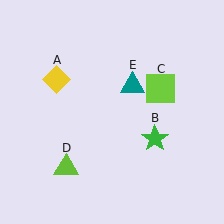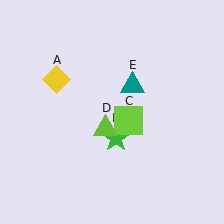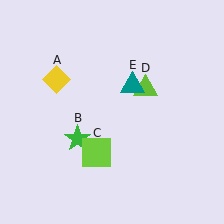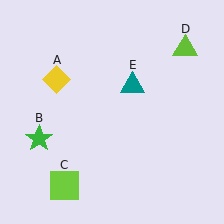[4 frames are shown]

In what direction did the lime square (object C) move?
The lime square (object C) moved down and to the left.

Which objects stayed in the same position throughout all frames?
Yellow diamond (object A) and teal triangle (object E) remained stationary.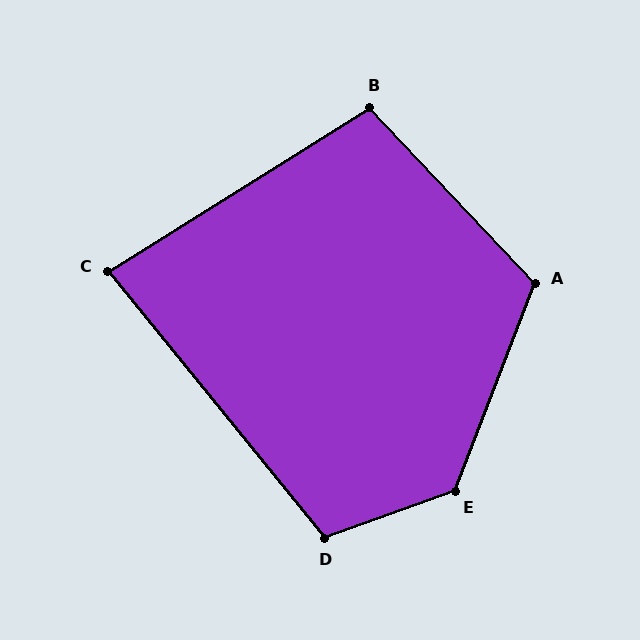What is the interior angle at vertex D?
Approximately 109 degrees (obtuse).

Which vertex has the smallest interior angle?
C, at approximately 83 degrees.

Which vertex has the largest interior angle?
E, at approximately 131 degrees.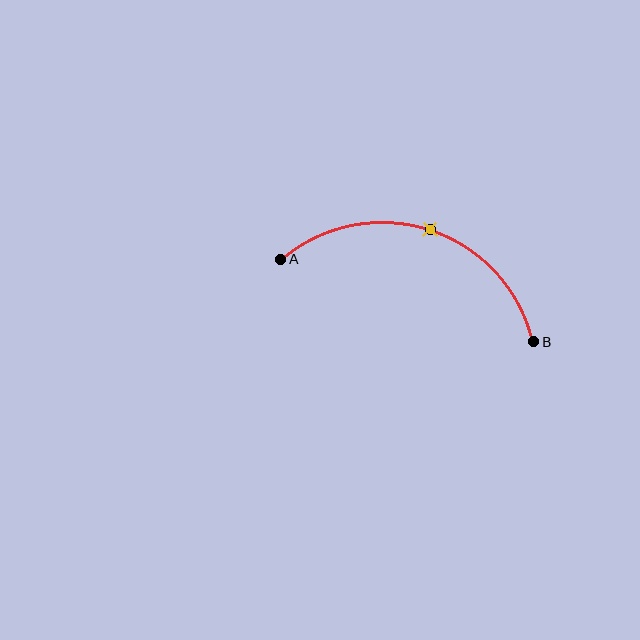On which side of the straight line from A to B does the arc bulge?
The arc bulges above the straight line connecting A and B.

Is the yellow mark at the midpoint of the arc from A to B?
Yes. The yellow mark lies on the arc at equal arc-length from both A and B — it is the arc midpoint.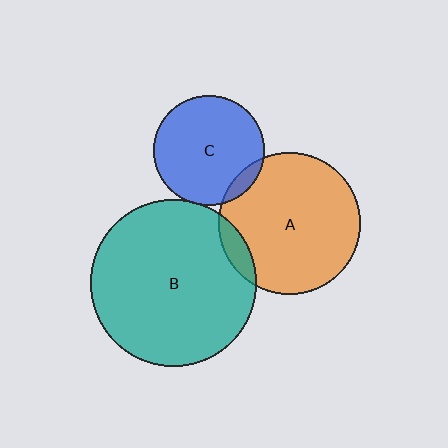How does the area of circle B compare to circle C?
Approximately 2.3 times.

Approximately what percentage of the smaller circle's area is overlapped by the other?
Approximately 10%.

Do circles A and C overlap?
Yes.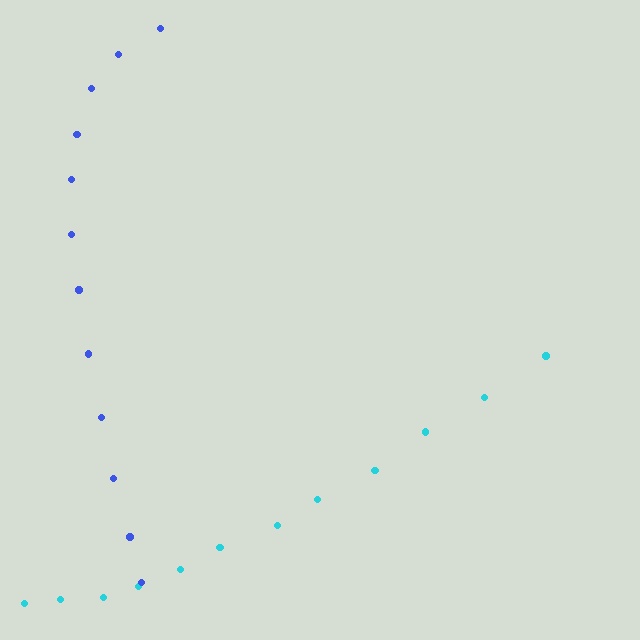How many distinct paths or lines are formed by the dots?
There are 2 distinct paths.